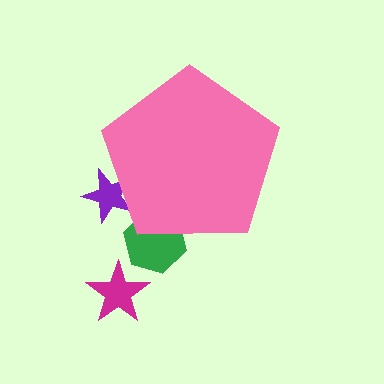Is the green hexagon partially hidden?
Yes, the green hexagon is partially hidden behind the pink pentagon.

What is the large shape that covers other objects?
A pink pentagon.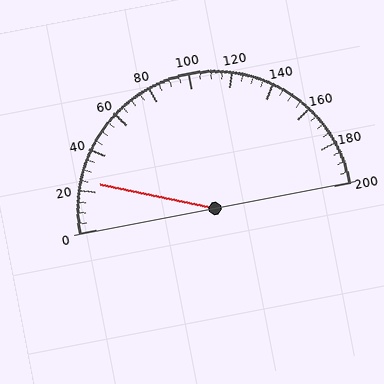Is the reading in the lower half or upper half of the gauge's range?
The reading is in the lower half of the range (0 to 200).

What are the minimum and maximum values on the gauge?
The gauge ranges from 0 to 200.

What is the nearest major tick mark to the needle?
The nearest major tick mark is 20.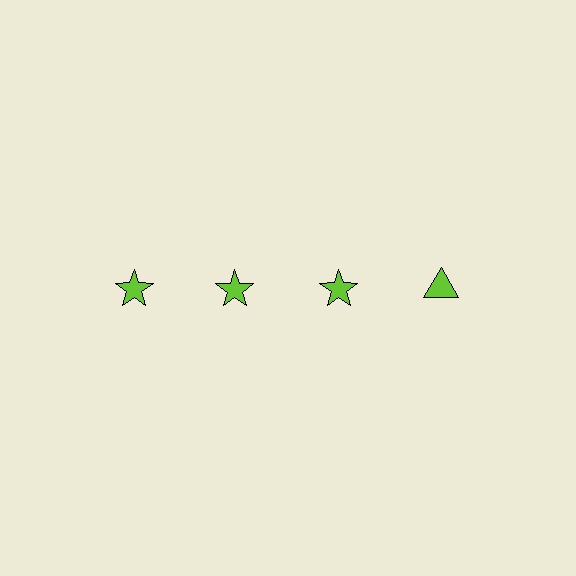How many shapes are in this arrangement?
There are 4 shapes arranged in a grid pattern.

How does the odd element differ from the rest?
It has a different shape: triangle instead of star.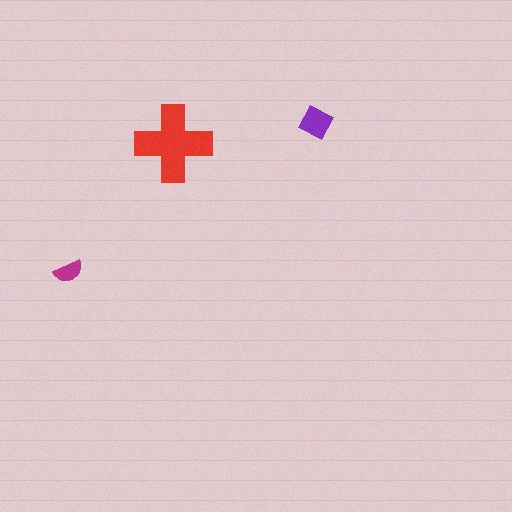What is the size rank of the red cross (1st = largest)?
1st.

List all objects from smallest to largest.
The magenta semicircle, the purple diamond, the red cross.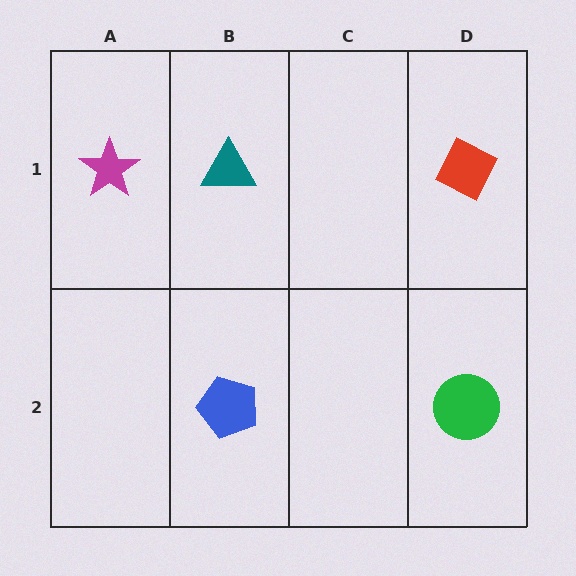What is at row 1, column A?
A magenta star.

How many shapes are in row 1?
3 shapes.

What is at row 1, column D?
A red diamond.